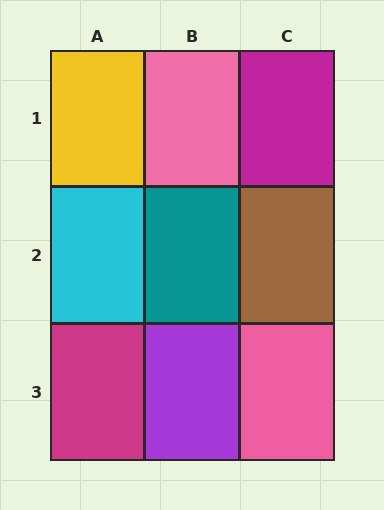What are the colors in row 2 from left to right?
Cyan, teal, brown.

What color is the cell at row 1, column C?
Magenta.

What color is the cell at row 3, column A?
Magenta.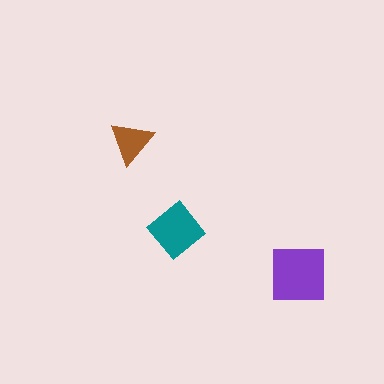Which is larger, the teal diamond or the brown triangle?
The teal diamond.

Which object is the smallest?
The brown triangle.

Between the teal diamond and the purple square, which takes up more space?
The purple square.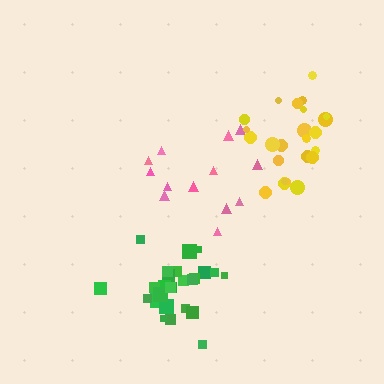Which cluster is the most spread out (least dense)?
Pink.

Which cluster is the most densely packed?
Green.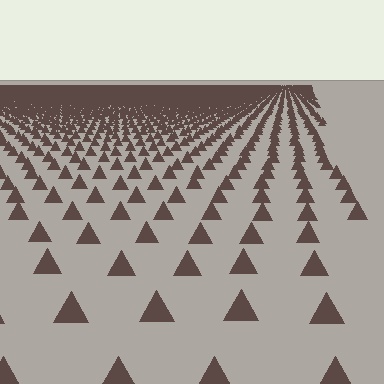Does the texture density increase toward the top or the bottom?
Density increases toward the top.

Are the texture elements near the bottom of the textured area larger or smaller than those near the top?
Larger. Near the bottom, elements are closer to the viewer and appear at a bigger on-screen size.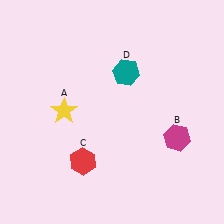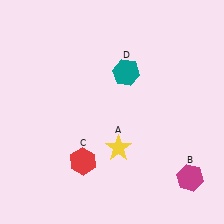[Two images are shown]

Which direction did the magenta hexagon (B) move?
The magenta hexagon (B) moved down.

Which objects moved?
The objects that moved are: the yellow star (A), the magenta hexagon (B).